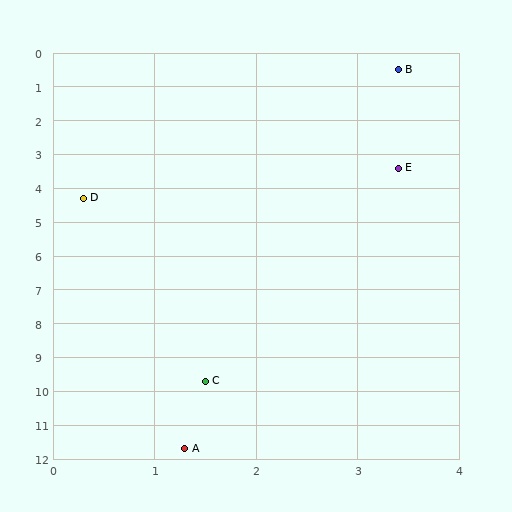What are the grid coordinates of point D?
Point D is at approximately (0.3, 4.3).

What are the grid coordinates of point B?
Point B is at approximately (3.4, 0.5).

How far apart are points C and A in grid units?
Points C and A are about 2.0 grid units apart.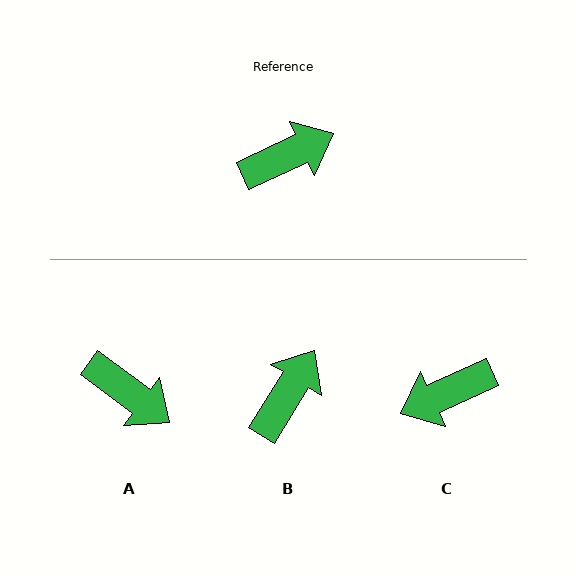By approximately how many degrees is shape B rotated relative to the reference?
Approximately 33 degrees counter-clockwise.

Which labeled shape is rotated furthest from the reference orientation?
C, about 180 degrees away.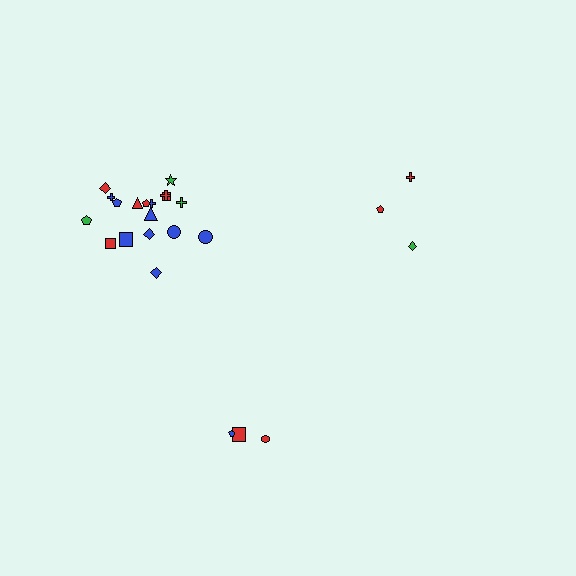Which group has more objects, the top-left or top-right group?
The top-left group.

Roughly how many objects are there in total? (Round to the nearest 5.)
Roughly 25 objects in total.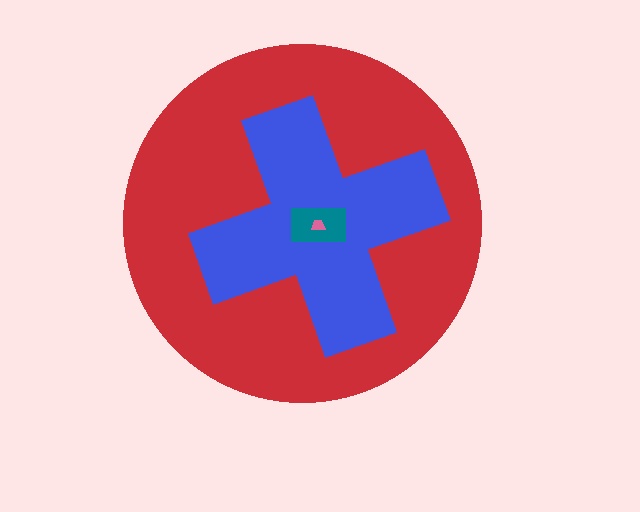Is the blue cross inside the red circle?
Yes.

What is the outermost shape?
The red circle.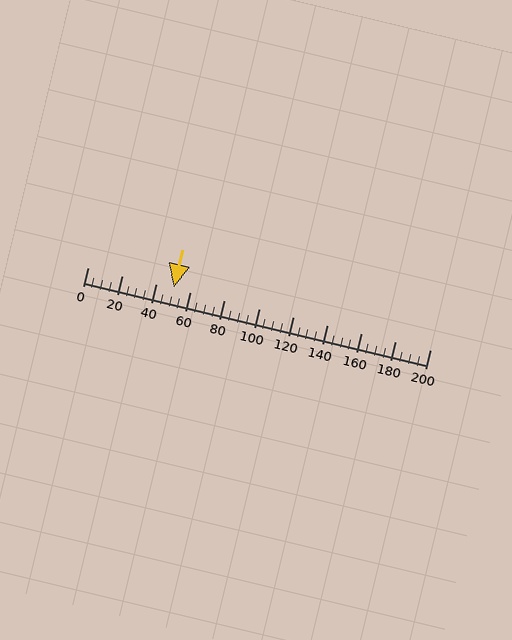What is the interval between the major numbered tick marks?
The major tick marks are spaced 20 units apart.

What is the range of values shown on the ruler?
The ruler shows values from 0 to 200.